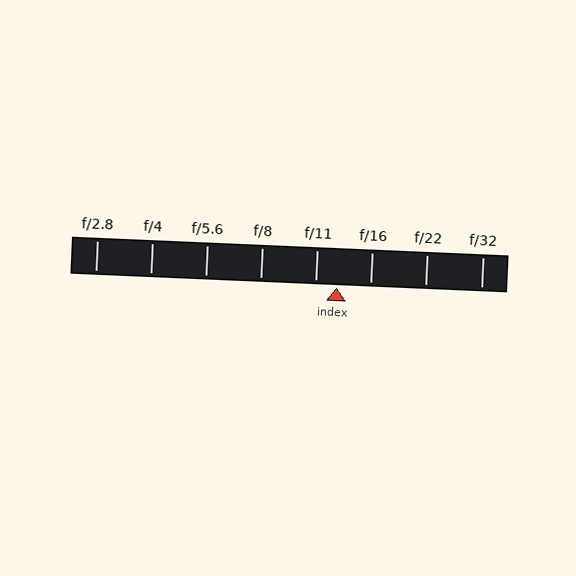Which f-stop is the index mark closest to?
The index mark is closest to f/11.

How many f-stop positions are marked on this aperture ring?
There are 8 f-stop positions marked.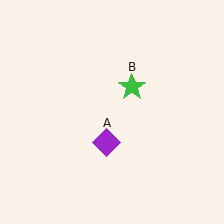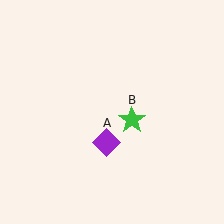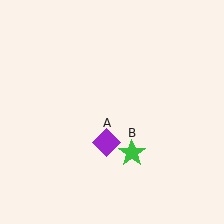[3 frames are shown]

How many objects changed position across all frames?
1 object changed position: green star (object B).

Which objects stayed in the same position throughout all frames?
Purple diamond (object A) remained stationary.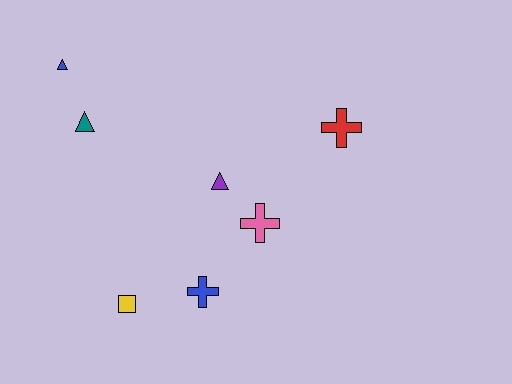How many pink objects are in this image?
There is 1 pink object.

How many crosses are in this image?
There are 3 crosses.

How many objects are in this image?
There are 7 objects.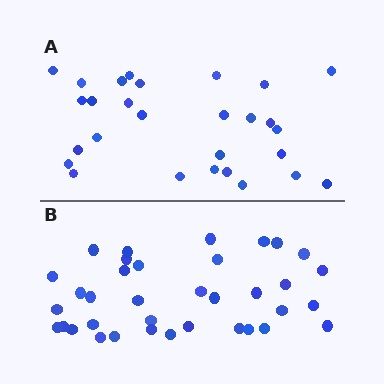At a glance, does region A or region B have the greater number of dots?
Region B (the bottom region) has more dots.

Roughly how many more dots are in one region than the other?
Region B has roughly 8 or so more dots than region A.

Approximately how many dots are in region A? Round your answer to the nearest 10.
About 30 dots. (The exact count is 28, which rounds to 30.)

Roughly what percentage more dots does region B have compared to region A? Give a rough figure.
About 30% more.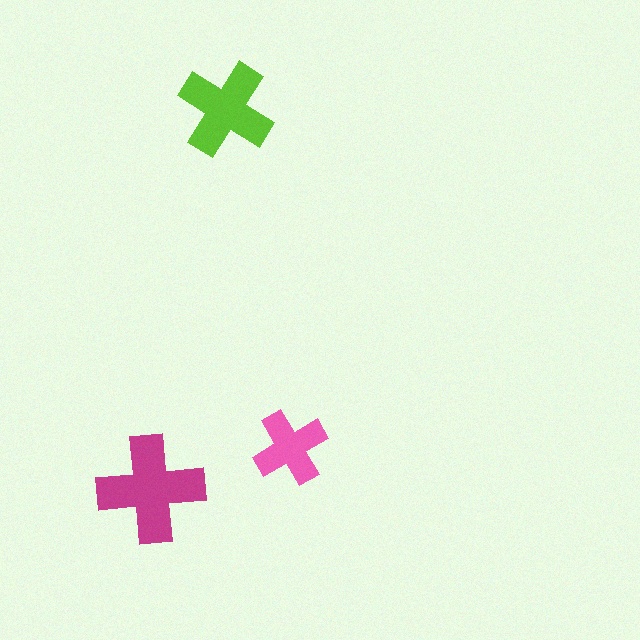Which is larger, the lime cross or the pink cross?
The lime one.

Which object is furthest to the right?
The pink cross is rightmost.